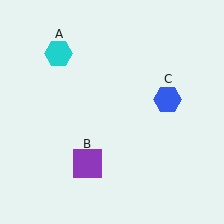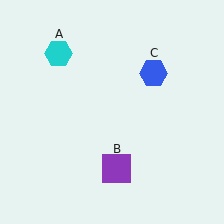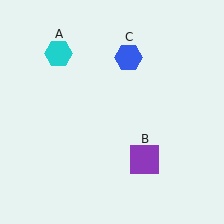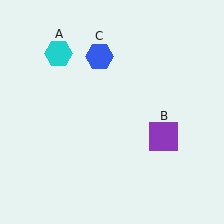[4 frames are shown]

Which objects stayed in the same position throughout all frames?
Cyan hexagon (object A) remained stationary.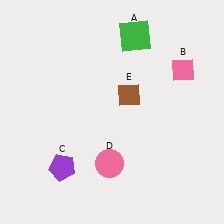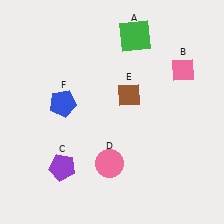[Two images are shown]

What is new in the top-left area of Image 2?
A blue pentagon (F) was added in the top-left area of Image 2.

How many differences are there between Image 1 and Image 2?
There is 1 difference between the two images.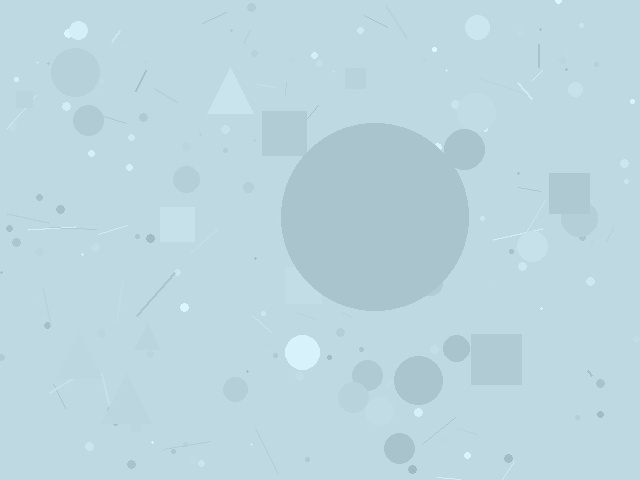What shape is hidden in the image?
A circle is hidden in the image.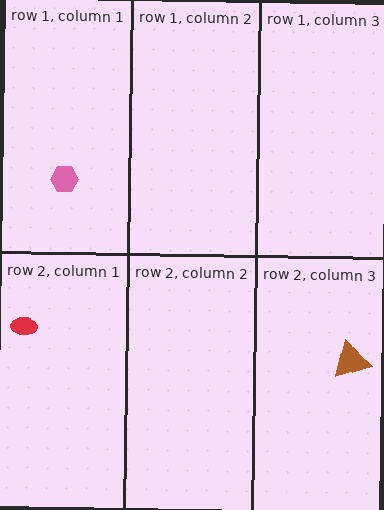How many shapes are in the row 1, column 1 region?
1.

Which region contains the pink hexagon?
The row 1, column 1 region.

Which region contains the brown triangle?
The row 2, column 3 region.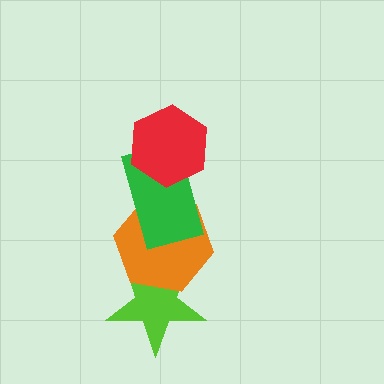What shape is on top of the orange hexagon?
The green rectangle is on top of the orange hexagon.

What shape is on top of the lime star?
The orange hexagon is on top of the lime star.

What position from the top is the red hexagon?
The red hexagon is 1st from the top.